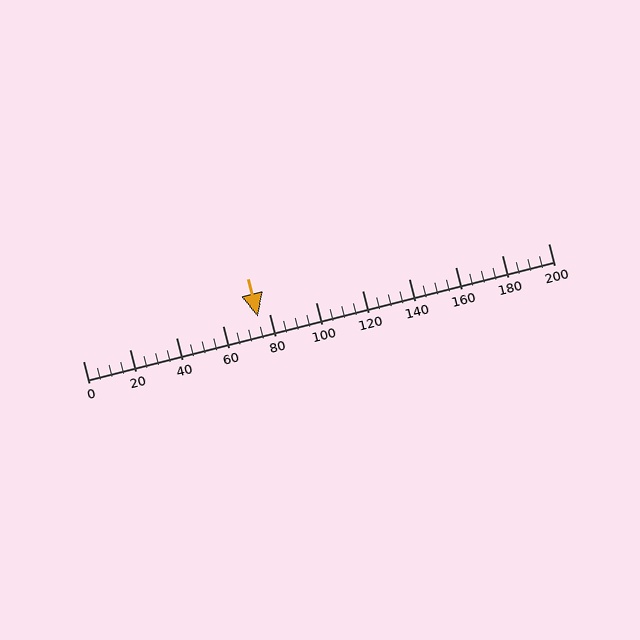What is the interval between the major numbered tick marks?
The major tick marks are spaced 20 units apart.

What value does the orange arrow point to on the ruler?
The orange arrow points to approximately 75.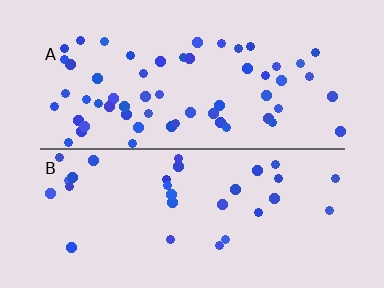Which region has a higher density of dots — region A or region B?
A (the top).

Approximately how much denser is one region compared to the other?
Approximately 2.0× — region A over region B.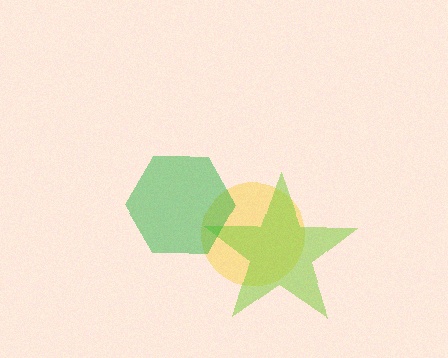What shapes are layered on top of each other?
The layered shapes are: a yellow circle, a lime star, a green hexagon.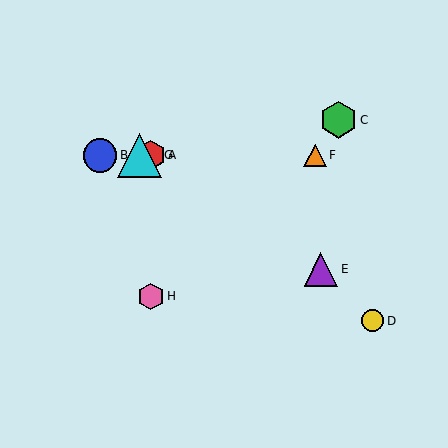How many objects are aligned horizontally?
4 objects (A, B, F, G) are aligned horizontally.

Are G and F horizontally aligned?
Yes, both are at y≈155.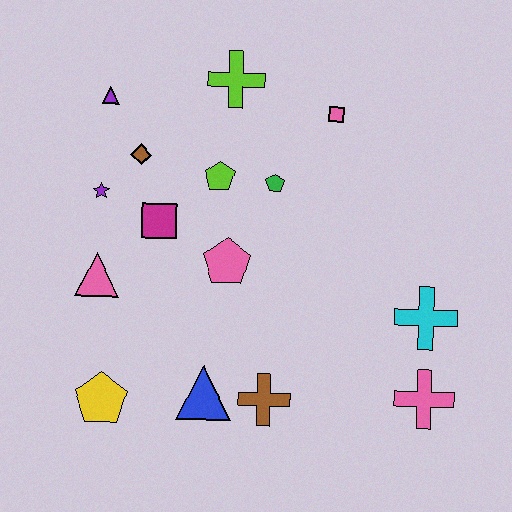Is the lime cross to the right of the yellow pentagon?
Yes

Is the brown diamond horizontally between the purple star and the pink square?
Yes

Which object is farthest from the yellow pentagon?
The pink square is farthest from the yellow pentagon.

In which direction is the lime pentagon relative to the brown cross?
The lime pentagon is above the brown cross.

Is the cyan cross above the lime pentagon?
No